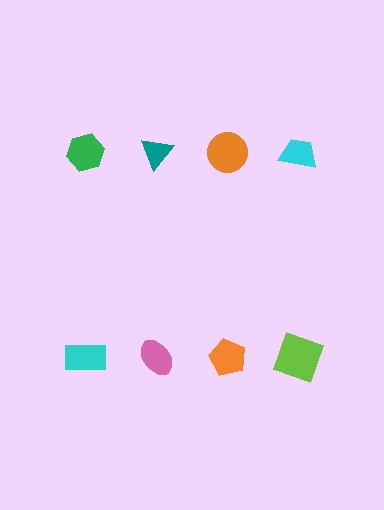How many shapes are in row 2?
4 shapes.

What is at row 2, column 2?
A pink ellipse.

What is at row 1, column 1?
A green hexagon.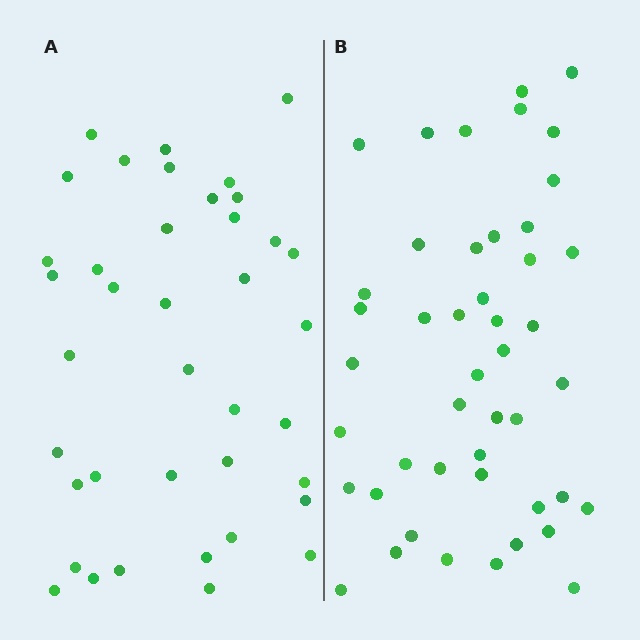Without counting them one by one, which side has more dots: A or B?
Region B (the right region) has more dots.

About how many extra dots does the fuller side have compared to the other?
Region B has roughly 8 or so more dots than region A.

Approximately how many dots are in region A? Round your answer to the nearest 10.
About 40 dots. (The exact count is 39, which rounds to 40.)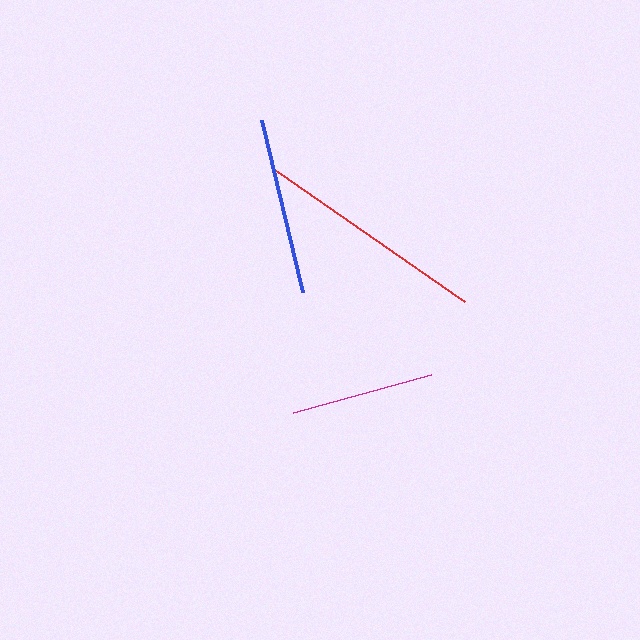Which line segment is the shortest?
The magenta line is the shortest at approximately 143 pixels.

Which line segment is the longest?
The red line is the longest at approximately 232 pixels.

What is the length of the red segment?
The red segment is approximately 232 pixels long.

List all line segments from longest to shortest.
From longest to shortest: red, blue, magenta.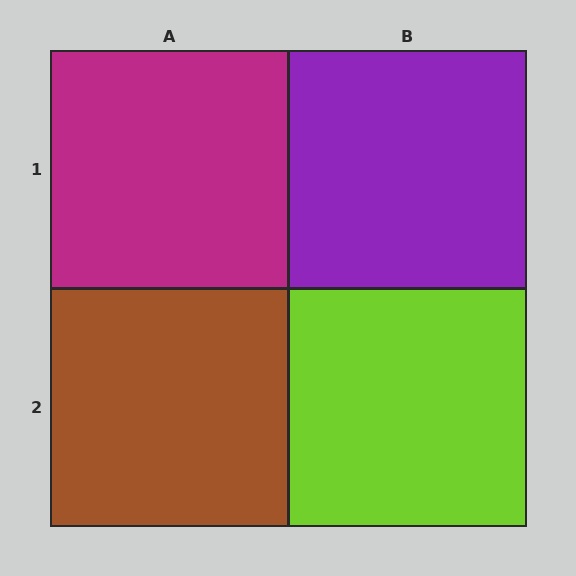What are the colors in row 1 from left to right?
Magenta, purple.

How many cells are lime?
1 cell is lime.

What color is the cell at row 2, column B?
Lime.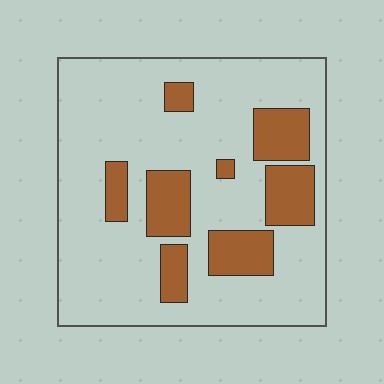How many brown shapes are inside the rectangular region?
8.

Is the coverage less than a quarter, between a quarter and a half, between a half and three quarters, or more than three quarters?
Less than a quarter.